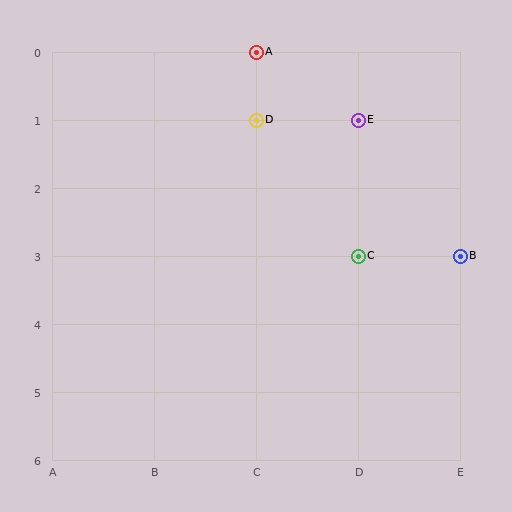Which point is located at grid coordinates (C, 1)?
Point D is at (C, 1).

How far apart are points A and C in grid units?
Points A and C are 1 column and 3 rows apart (about 3.2 grid units diagonally).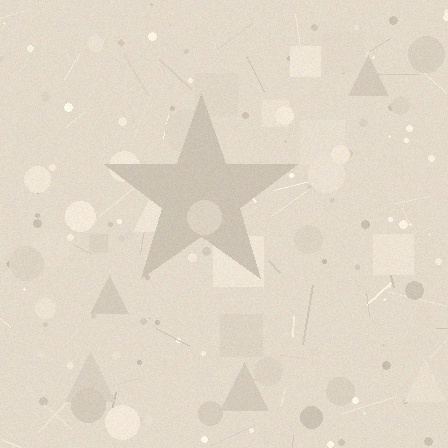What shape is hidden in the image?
A star is hidden in the image.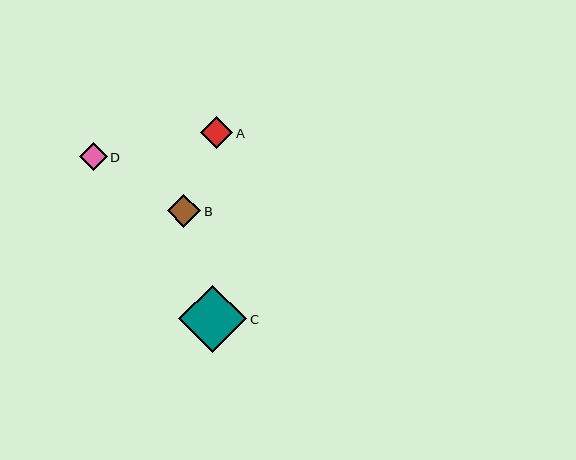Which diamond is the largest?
Diamond C is the largest with a size of approximately 68 pixels.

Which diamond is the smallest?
Diamond D is the smallest with a size of approximately 28 pixels.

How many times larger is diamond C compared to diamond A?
Diamond C is approximately 2.1 times the size of diamond A.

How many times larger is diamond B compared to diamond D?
Diamond B is approximately 1.2 times the size of diamond D.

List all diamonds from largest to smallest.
From largest to smallest: C, B, A, D.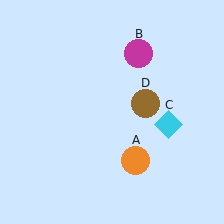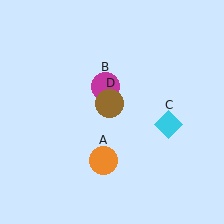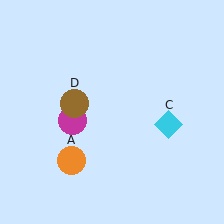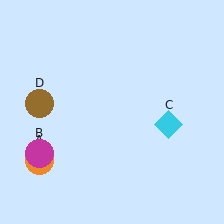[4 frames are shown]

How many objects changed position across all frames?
3 objects changed position: orange circle (object A), magenta circle (object B), brown circle (object D).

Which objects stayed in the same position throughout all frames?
Cyan diamond (object C) remained stationary.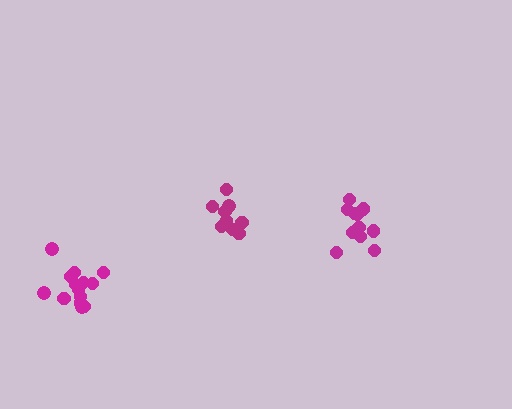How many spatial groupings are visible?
There are 3 spatial groupings.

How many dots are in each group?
Group 1: 9 dots, Group 2: 12 dots, Group 3: 14 dots (35 total).